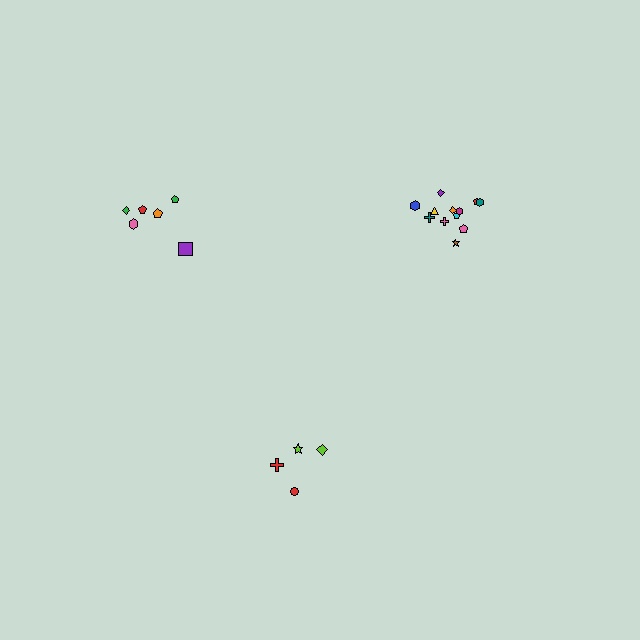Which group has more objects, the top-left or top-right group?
The top-right group.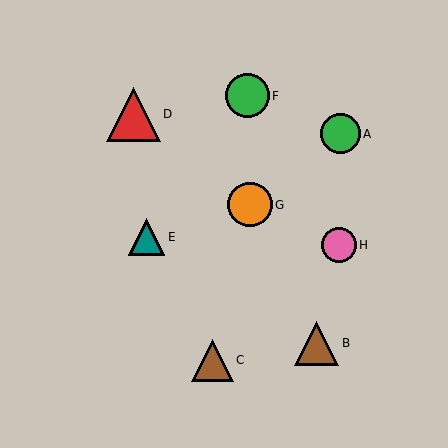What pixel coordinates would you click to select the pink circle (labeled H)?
Click at (339, 245) to select the pink circle H.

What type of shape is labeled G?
Shape G is an orange circle.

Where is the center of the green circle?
The center of the green circle is at (248, 96).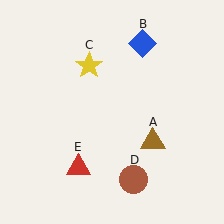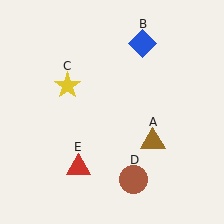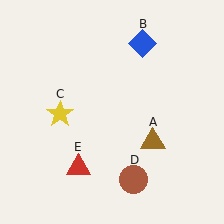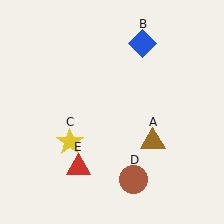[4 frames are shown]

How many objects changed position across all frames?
1 object changed position: yellow star (object C).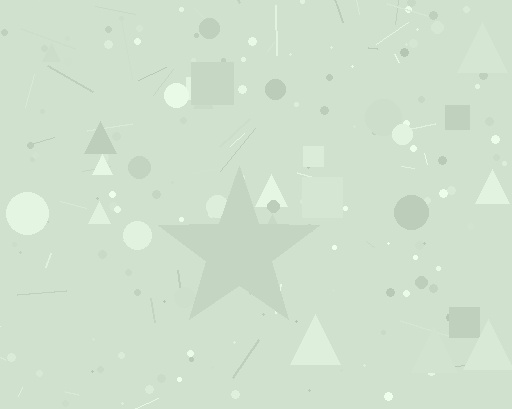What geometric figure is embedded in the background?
A star is embedded in the background.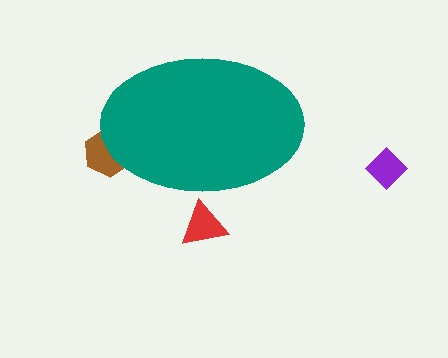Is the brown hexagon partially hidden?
Yes, the brown hexagon is partially hidden behind the teal ellipse.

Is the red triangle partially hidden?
Yes, the red triangle is partially hidden behind the teal ellipse.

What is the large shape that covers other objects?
A teal ellipse.